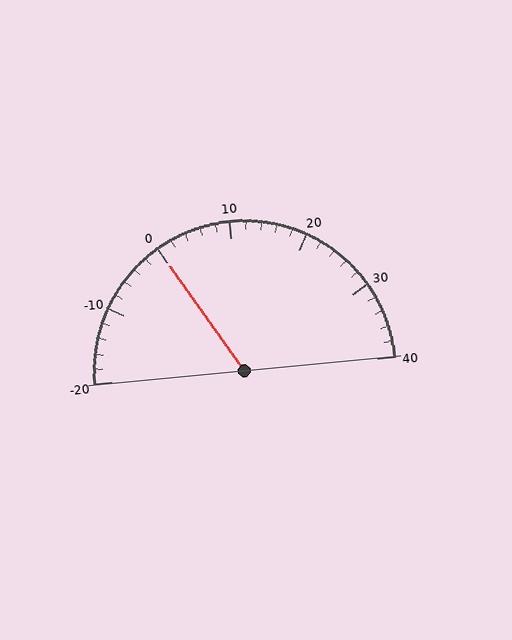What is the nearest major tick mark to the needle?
The nearest major tick mark is 0.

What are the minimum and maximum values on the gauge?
The gauge ranges from -20 to 40.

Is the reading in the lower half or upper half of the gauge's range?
The reading is in the lower half of the range (-20 to 40).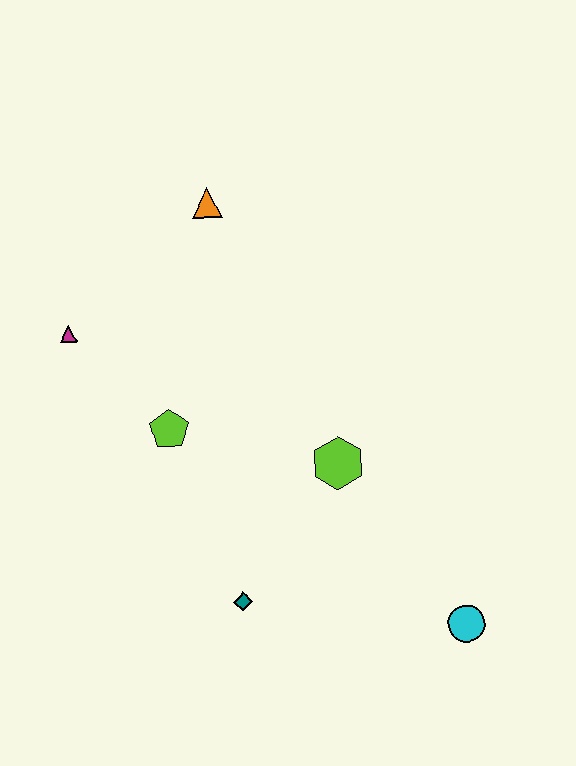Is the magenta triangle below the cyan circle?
No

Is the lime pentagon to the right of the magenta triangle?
Yes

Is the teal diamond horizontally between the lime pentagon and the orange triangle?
No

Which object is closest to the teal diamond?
The lime hexagon is closest to the teal diamond.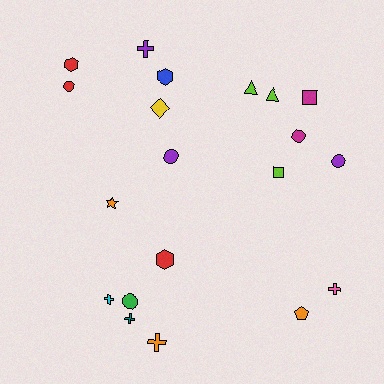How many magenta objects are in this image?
There are 2 magenta objects.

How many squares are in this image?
There are 2 squares.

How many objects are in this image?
There are 20 objects.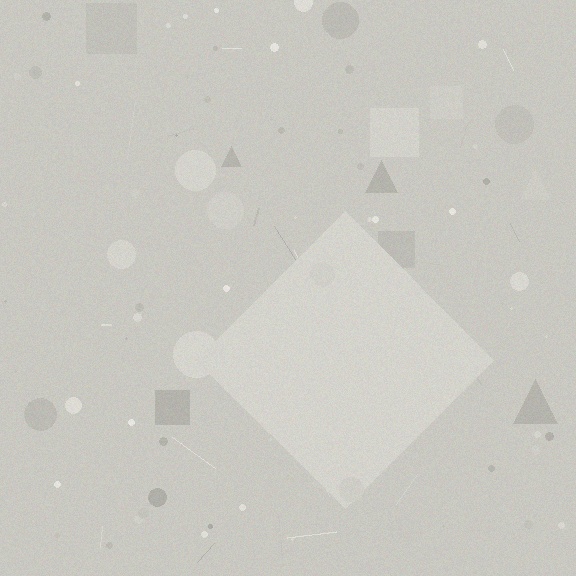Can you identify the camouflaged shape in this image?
The camouflaged shape is a diamond.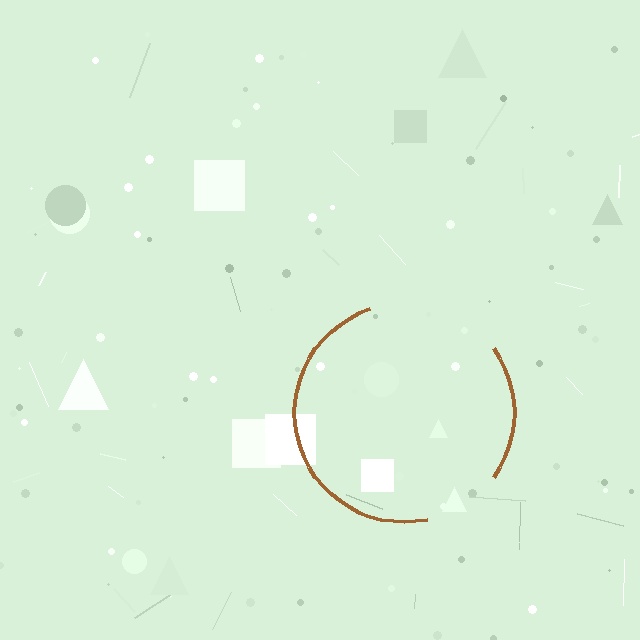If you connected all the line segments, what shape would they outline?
They would outline a circle.